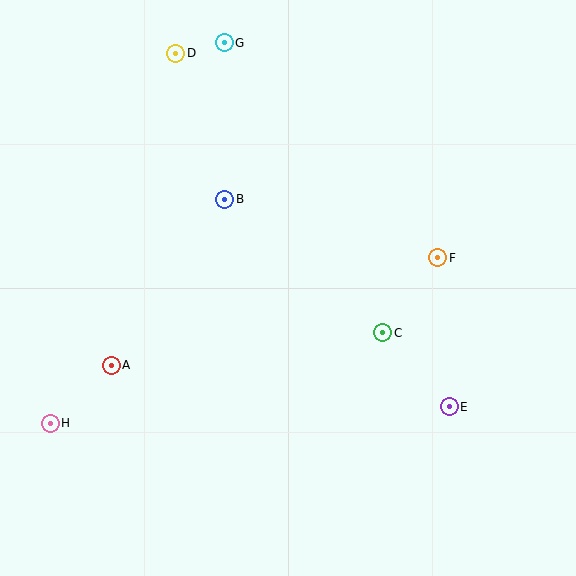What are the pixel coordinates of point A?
Point A is at (111, 365).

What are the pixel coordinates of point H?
Point H is at (50, 423).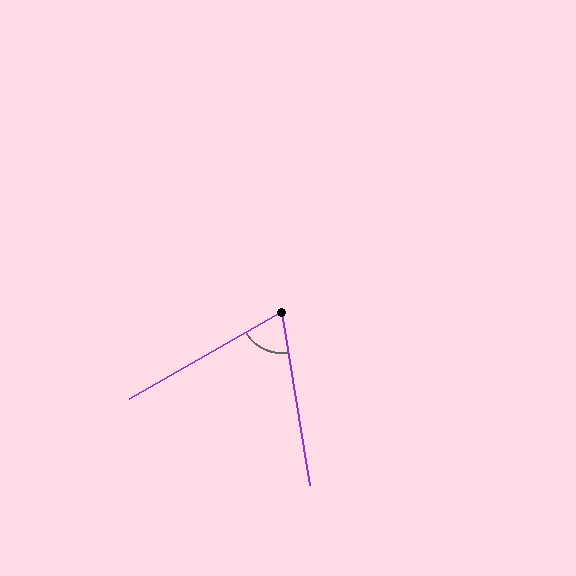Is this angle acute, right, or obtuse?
It is acute.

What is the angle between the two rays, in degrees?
Approximately 70 degrees.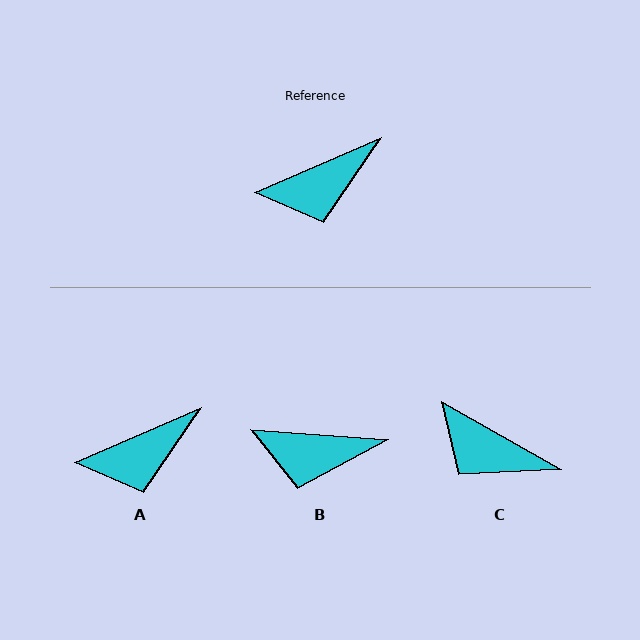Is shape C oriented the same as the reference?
No, it is off by about 53 degrees.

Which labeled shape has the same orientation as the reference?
A.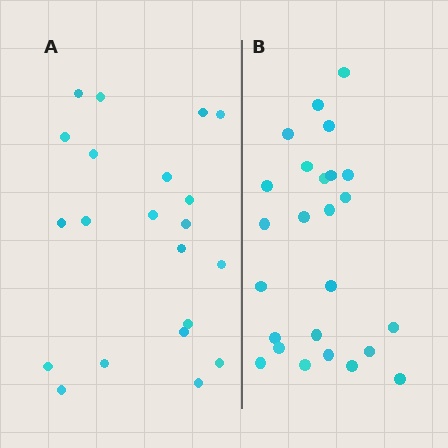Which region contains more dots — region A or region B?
Region B (the right region) has more dots.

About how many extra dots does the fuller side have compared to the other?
Region B has about 4 more dots than region A.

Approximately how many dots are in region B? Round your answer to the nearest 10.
About 20 dots. (The exact count is 25, which rounds to 20.)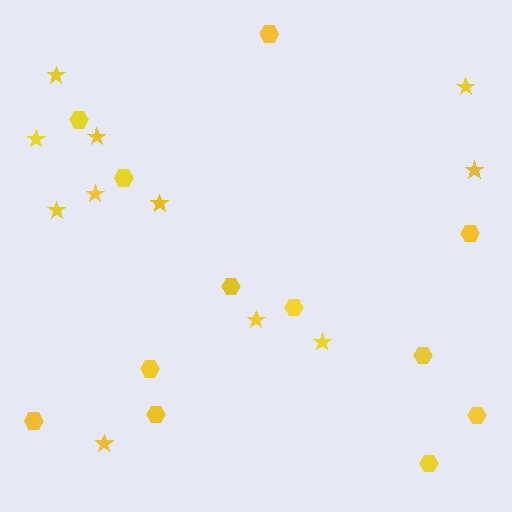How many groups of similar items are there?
There are 2 groups: one group of stars (11) and one group of hexagons (12).